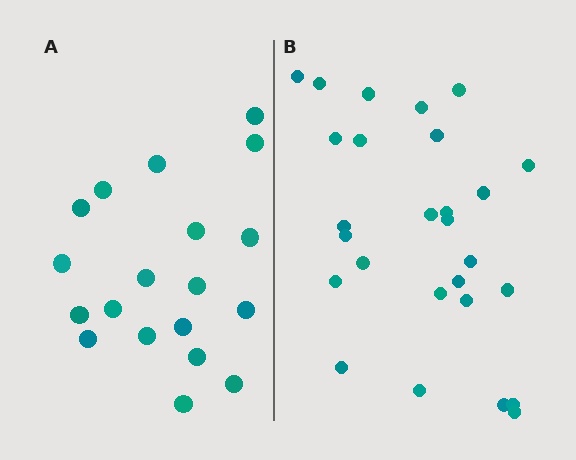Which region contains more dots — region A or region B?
Region B (the right region) has more dots.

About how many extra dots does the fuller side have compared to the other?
Region B has roughly 8 or so more dots than region A.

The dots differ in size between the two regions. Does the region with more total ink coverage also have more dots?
No. Region A has more total ink coverage because its dots are larger, but region B actually contains more individual dots. Total area can be misleading — the number of items is what matters here.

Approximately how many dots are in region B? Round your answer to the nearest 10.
About 30 dots. (The exact count is 27, which rounds to 30.)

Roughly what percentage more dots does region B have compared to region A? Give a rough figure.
About 40% more.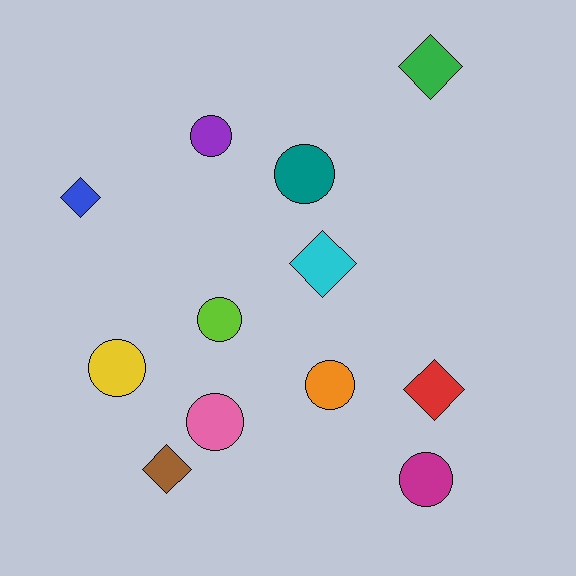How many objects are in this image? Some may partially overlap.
There are 12 objects.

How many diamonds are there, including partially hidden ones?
There are 5 diamonds.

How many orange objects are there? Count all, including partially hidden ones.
There is 1 orange object.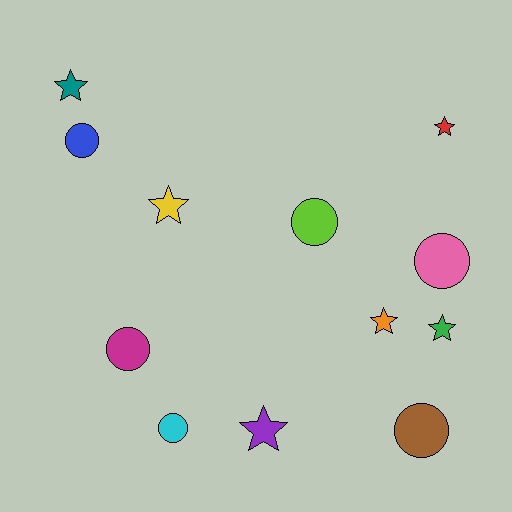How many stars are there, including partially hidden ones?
There are 6 stars.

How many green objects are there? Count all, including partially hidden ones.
There is 1 green object.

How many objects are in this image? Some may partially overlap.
There are 12 objects.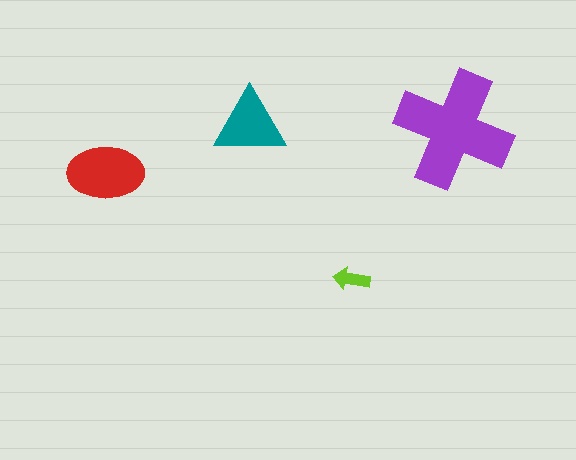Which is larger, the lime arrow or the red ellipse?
The red ellipse.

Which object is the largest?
The purple cross.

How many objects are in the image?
There are 4 objects in the image.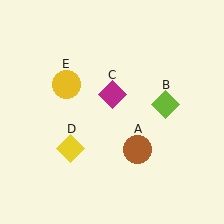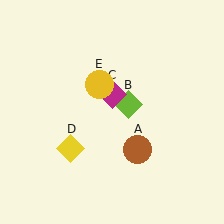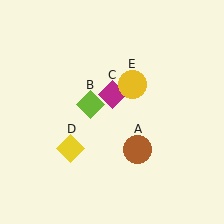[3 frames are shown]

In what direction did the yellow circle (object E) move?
The yellow circle (object E) moved right.